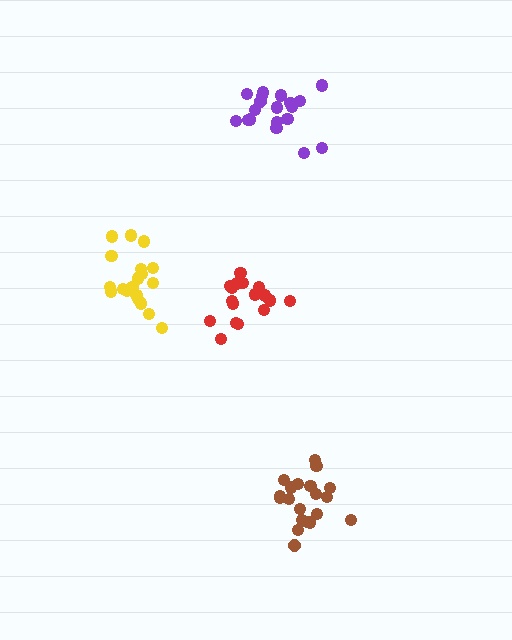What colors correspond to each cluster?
The clusters are colored: red, yellow, purple, brown.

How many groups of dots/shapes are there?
There are 4 groups.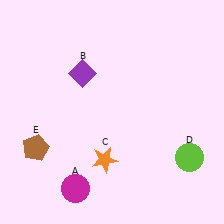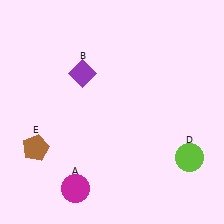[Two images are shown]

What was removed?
The orange star (C) was removed in Image 2.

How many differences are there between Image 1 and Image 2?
There is 1 difference between the two images.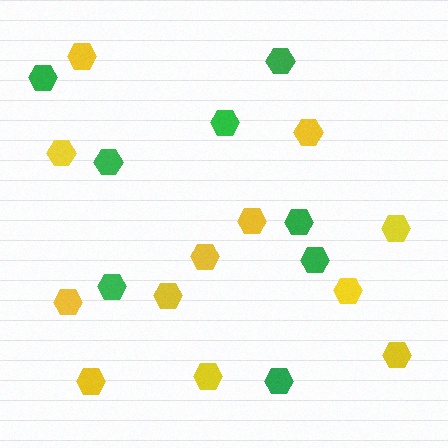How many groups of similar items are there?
There are 2 groups: one group of yellow hexagons (12) and one group of green hexagons (8).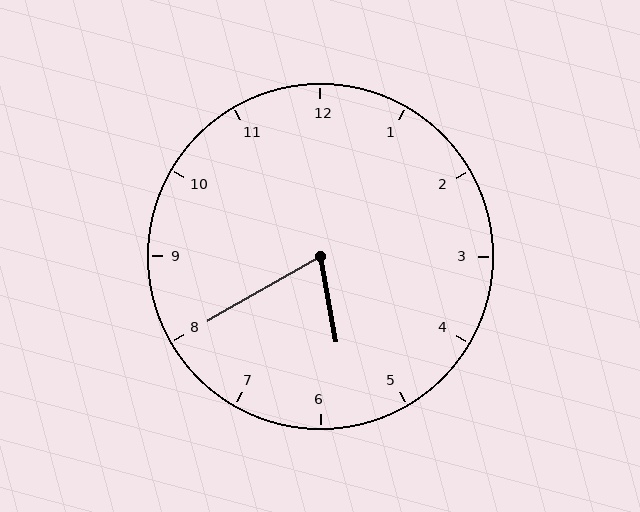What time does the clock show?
5:40.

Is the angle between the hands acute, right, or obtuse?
It is acute.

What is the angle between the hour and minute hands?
Approximately 70 degrees.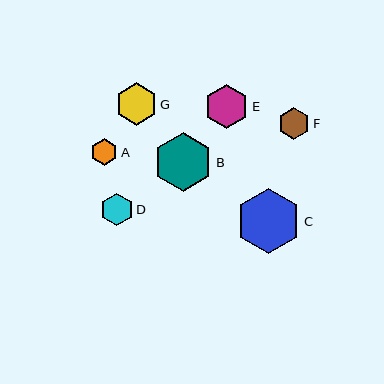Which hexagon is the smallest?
Hexagon A is the smallest with a size of approximately 27 pixels.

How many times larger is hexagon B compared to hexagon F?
Hexagon B is approximately 1.9 times the size of hexagon F.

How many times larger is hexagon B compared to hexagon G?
Hexagon B is approximately 1.4 times the size of hexagon G.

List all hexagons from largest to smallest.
From largest to smallest: C, B, E, G, D, F, A.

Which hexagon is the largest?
Hexagon C is the largest with a size of approximately 65 pixels.